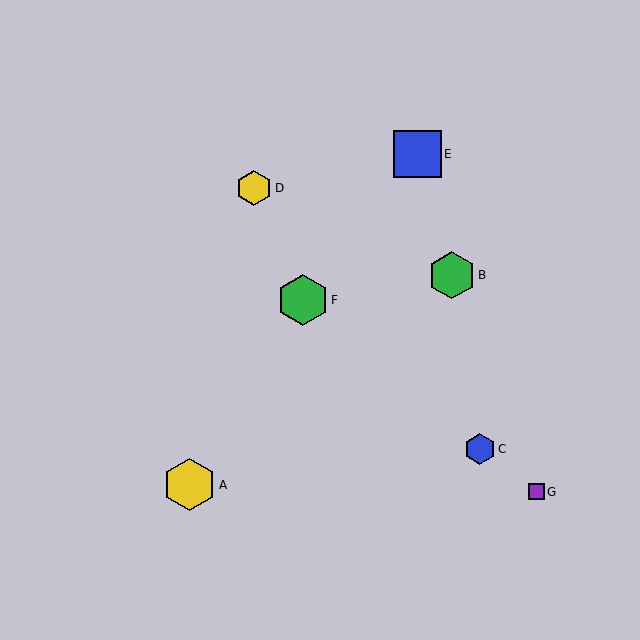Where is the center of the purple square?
The center of the purple square is at (536, 492).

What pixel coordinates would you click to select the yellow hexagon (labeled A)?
Click at (189, 485) to select the yellow hexagon A.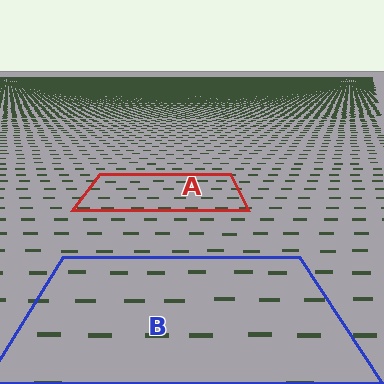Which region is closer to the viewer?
Region B is closer. The texture elements there are larger and more spread out.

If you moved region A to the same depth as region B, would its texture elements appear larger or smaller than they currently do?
They would appear larger. At a closer depth, the same texture elements are projected at a bigger on-screen size.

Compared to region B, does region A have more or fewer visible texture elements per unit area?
Region A has more texture elements per unit area — they are packed more densely because it is farther away.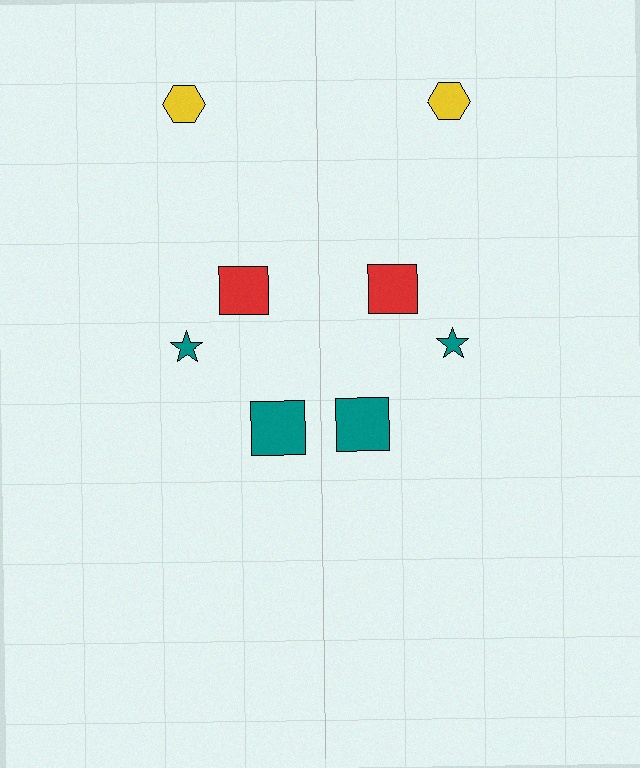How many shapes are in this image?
There are 8 shapes in this image.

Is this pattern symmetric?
Yes, this pattern has bilateral (reflection) symmetry.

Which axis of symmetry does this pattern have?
The pattern has a vertical axis of symmetry running through the center of the image.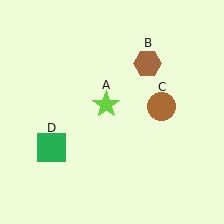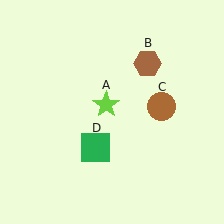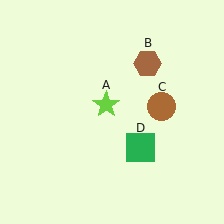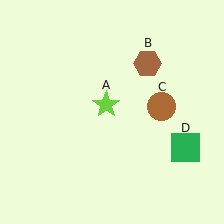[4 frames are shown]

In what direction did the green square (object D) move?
The green square (object D) moved right.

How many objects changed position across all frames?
1 object changed position: green square (object D).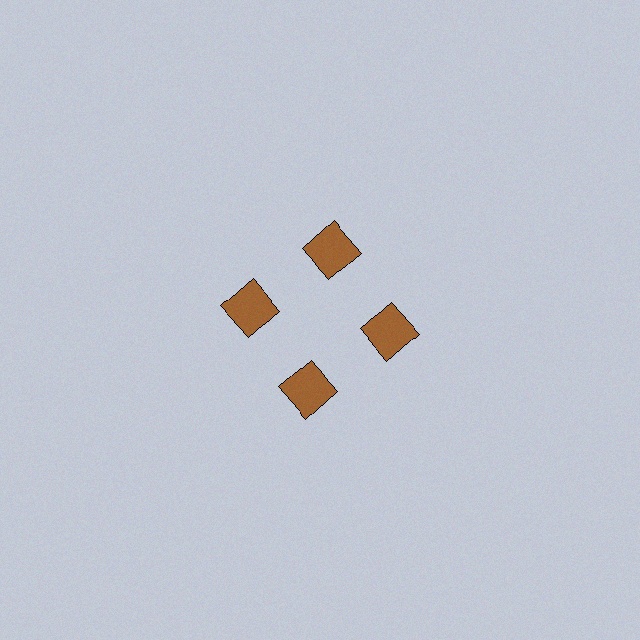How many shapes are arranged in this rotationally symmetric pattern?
There are 4 shapes, arranged in 4 groups of 1.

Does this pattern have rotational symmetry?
Yes, this pattern has 4-fold rotational symmetry. It looks the same after rotating 90 degrees around the center.